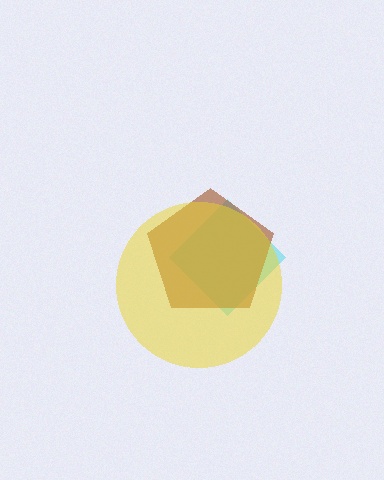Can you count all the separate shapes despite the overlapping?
Yes, there are 3 separate shapes.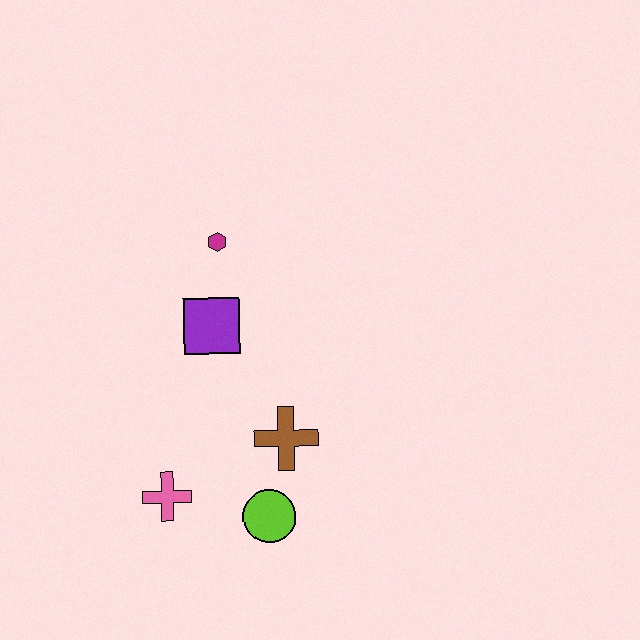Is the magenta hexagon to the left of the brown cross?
Yes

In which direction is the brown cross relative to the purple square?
The brown cross is below the purple square.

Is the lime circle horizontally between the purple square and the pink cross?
No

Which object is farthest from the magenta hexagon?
The lime circle is farthest from the magenta hexagon.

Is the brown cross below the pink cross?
No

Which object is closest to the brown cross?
The lime circle is closest to the brown cross.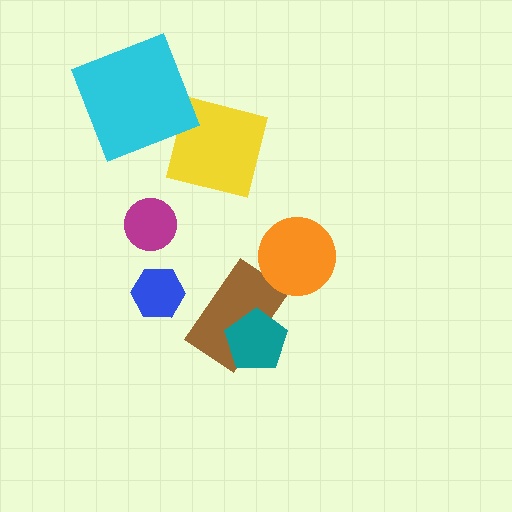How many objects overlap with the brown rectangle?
1 object overlaps with the brown rectangle.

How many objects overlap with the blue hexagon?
0 objects overlap with the blue hexagon.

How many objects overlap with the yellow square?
0 objects overlap with the yellow square.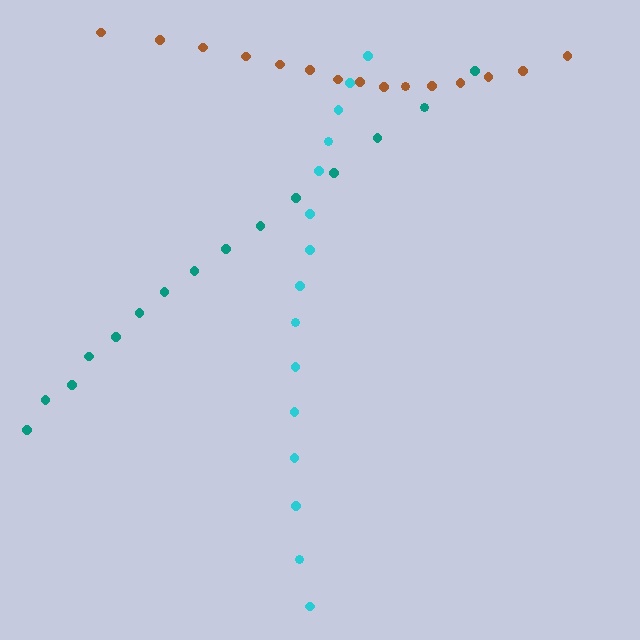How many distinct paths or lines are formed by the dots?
There are 3 distinct paths.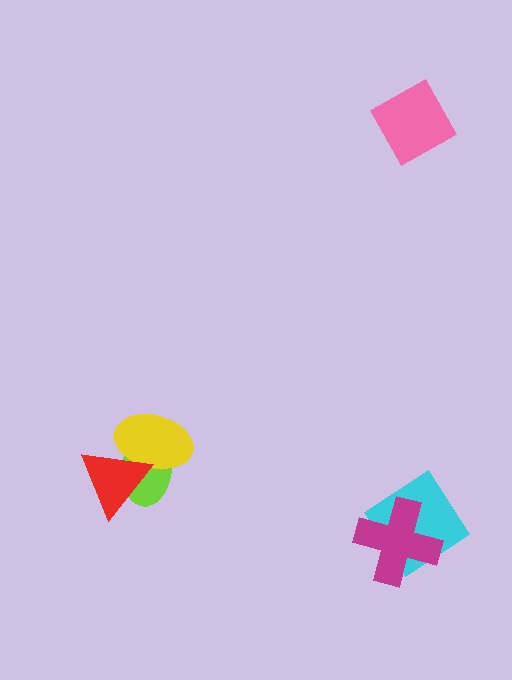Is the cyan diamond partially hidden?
Yes, it is partially covered by another shape.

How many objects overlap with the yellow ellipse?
2 objects overlap with the yellow ellipse.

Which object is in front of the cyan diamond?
The magenta cross is in front of the cyan diamond.